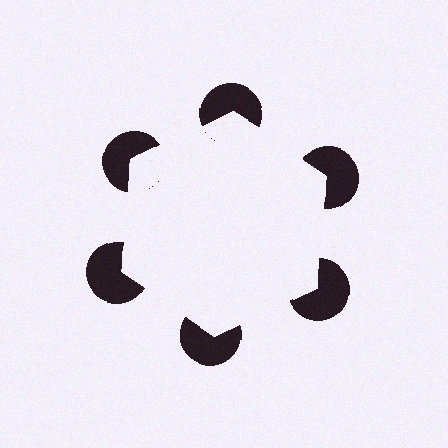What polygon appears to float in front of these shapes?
An illusory hexagon — its edges are inferred from the aligned wedge cuts in the pac-man discs, not physically drawn.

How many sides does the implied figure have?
6 sides.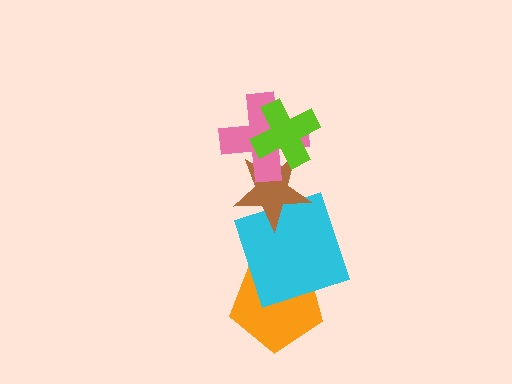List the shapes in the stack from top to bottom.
From top to bottom: the lime cross, the pink cross, the brown star, the cyan square, the orange pentagon.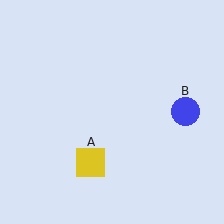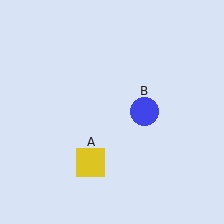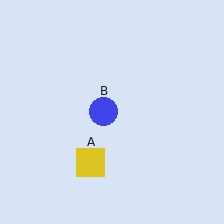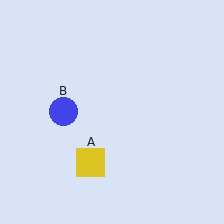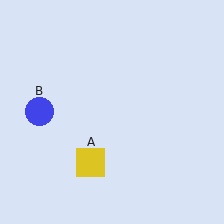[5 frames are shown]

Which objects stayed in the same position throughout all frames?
Yellow square (object A) remained stationary.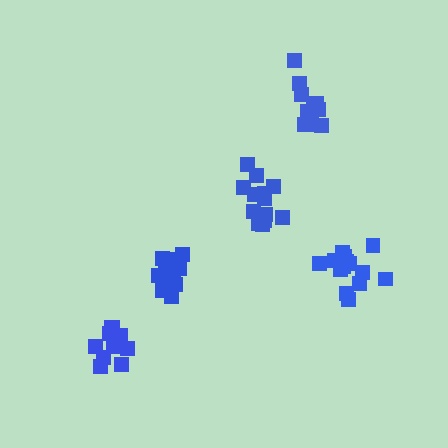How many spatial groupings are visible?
There are 5 spatial groupings.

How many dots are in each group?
Group 1: 13 dots, Group 2: 11 dots, Group 3: 10 dots, Group 4: 14 dots, Group 5: 14 dots (62 total).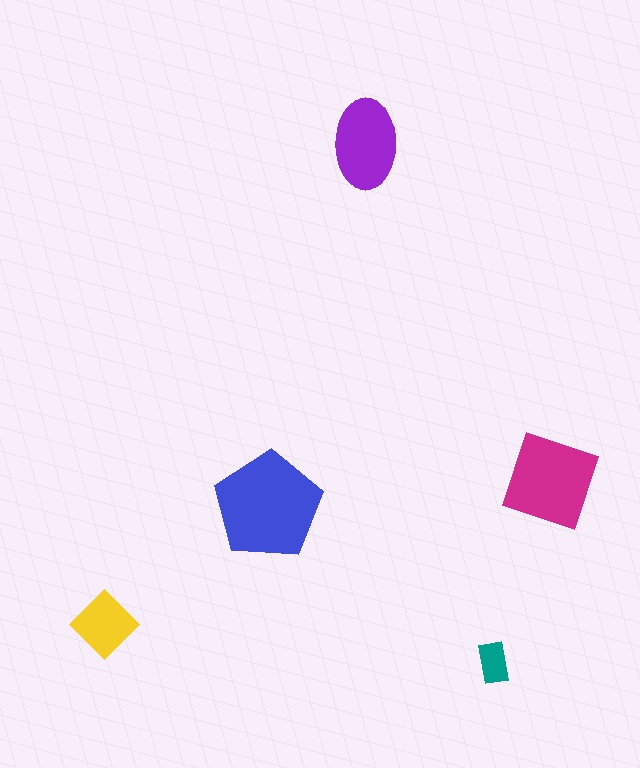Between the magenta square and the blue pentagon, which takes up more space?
The blue pentagon.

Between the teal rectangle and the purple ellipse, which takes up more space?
The purple ellipse.